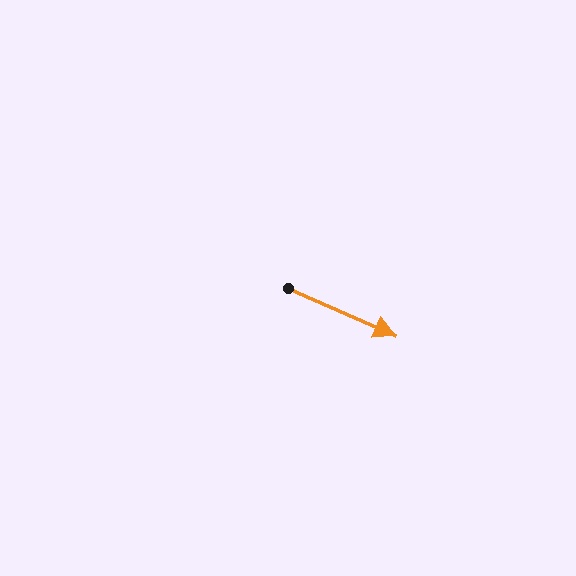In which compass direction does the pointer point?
Southeast.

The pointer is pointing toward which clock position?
Roughly 4 o'clock.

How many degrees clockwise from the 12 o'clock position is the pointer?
Approximately 114 degrees.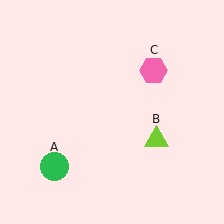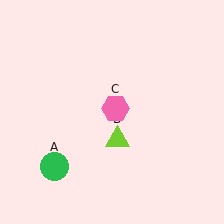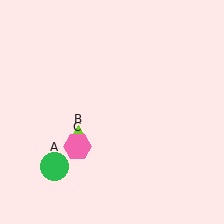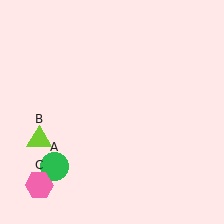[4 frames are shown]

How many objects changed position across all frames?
2 objects changed position: lime triangle (object B), pink hexagon (object C).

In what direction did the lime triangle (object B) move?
The lime triangle (object B) moved left.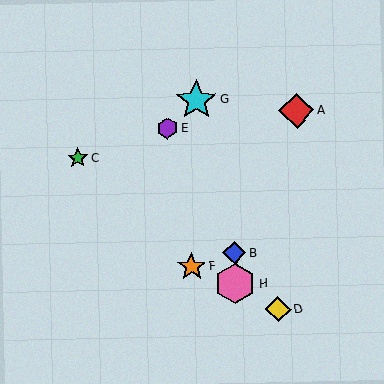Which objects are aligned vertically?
Objects B, H are aligned vertically.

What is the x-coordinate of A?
Object A is at x≈297.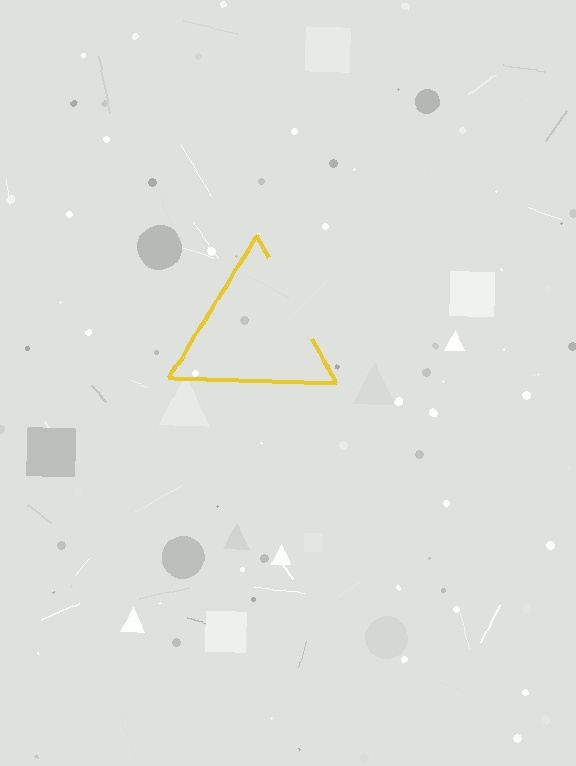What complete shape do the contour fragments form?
The contour fragments form a triangle.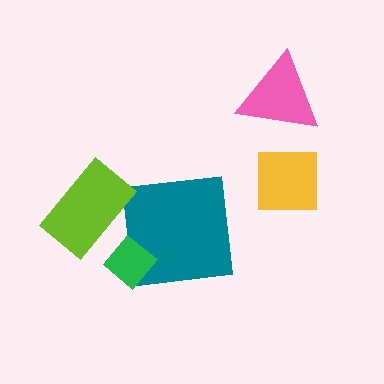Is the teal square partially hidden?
Yes, it is partially covered by another shape.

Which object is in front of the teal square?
The green diamond is in front of the teal square.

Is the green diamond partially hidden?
No, no other shape covers it.